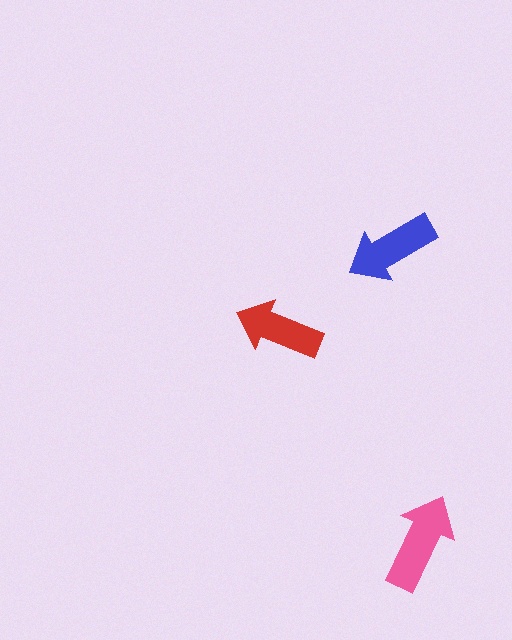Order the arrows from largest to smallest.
the pink one, the blue one, the red one.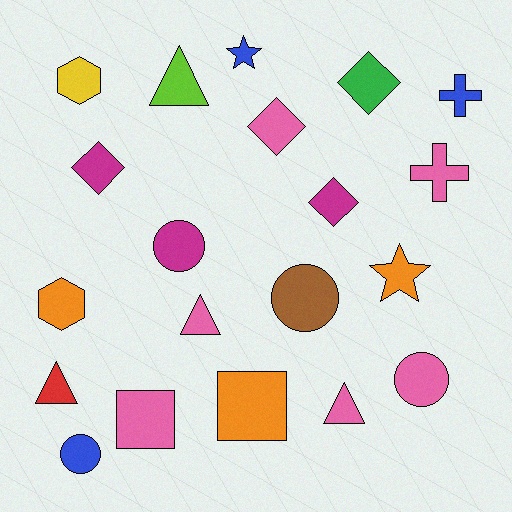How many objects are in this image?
There are 20 objects.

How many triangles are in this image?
There are 4 triangles.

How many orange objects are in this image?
There are 3 orange objects.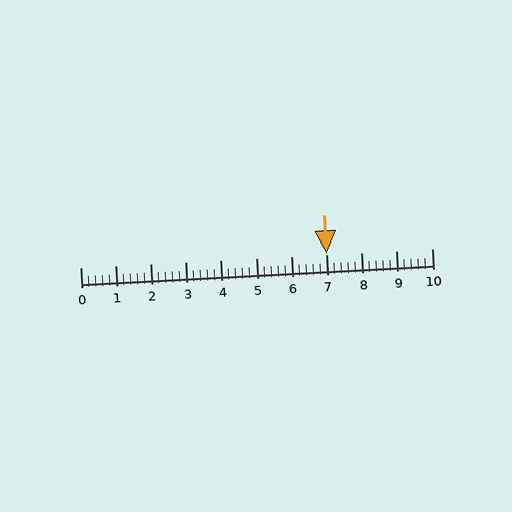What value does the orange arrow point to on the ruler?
The orange arrow points to approximately 7.0.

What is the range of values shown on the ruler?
The ruler shows values from 0 to 10.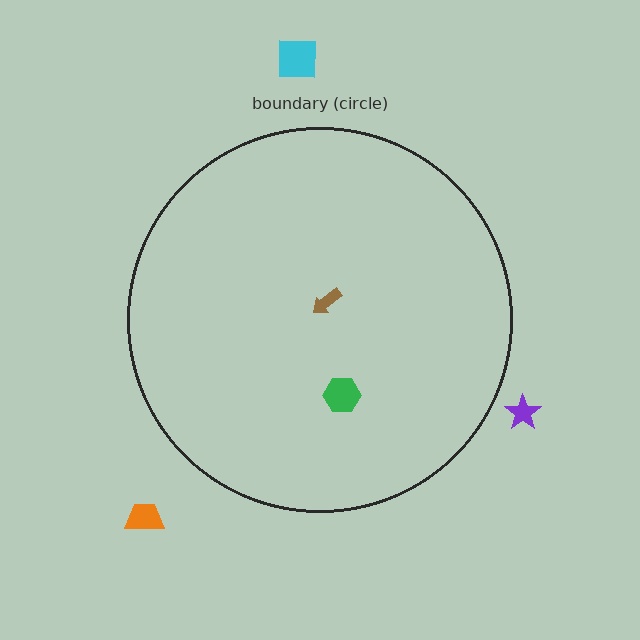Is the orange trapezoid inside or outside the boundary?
Outside.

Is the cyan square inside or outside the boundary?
Outside.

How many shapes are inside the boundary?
2 inside, 3 outside.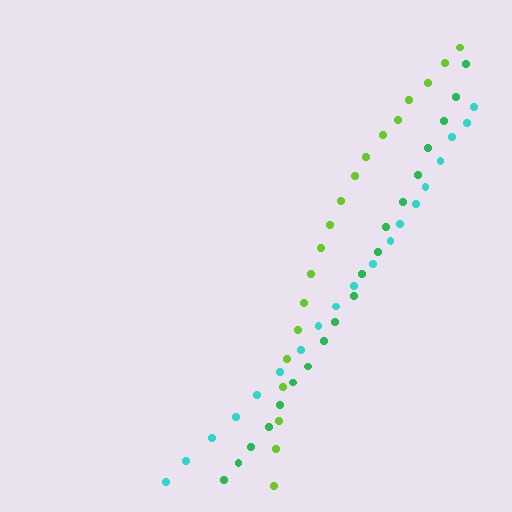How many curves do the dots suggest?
There are 3 distinct paths.